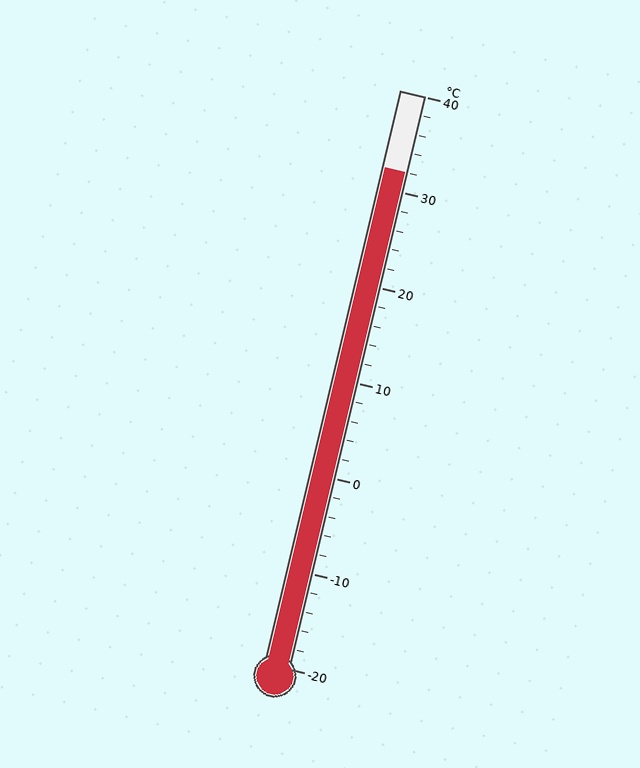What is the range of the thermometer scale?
The thermometer scale ranges from -20°C to 40°C.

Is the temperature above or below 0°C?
The temperature is above 0°C.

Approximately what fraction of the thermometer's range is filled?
The thermometer is filled to approximately 85% of its range.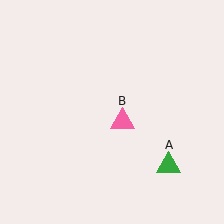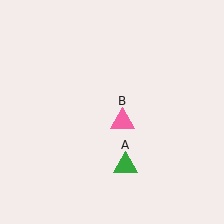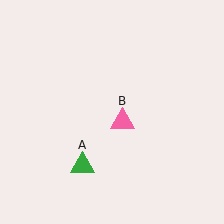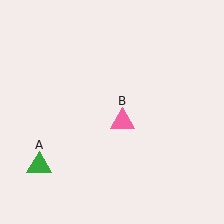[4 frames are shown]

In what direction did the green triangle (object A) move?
The green triangle (object A) moved left.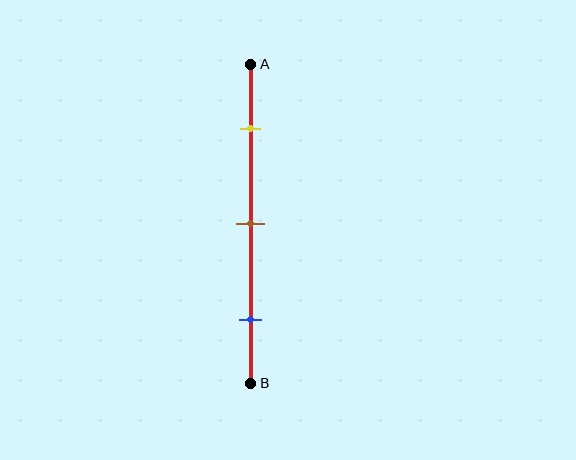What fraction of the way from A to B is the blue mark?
The blue mark is approximately 80% (0.8) of the way from A to B.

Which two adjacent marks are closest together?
The yellow and brown marks are the closest adjacent pair.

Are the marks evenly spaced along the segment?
Yes, the marks are approximately evenly spaced.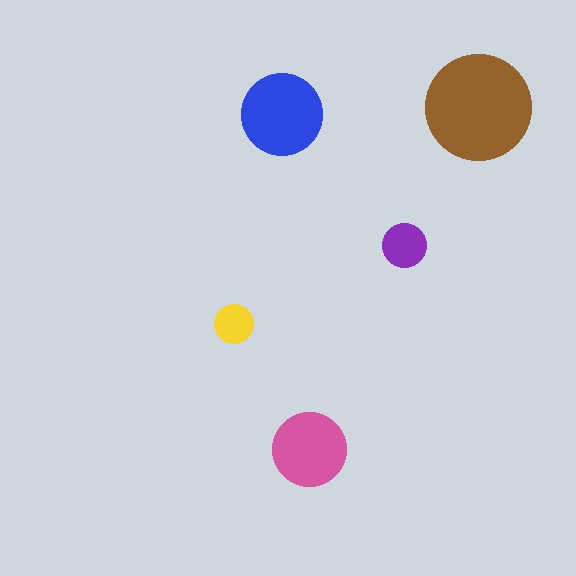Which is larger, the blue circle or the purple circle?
The blue one.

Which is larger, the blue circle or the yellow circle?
The blue one.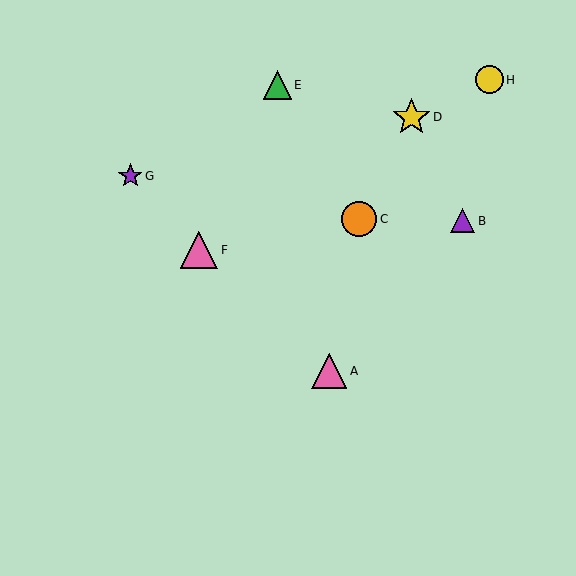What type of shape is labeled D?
Shape D is a yellow star.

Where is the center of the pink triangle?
The center of the pink triangle is at (329, 371).